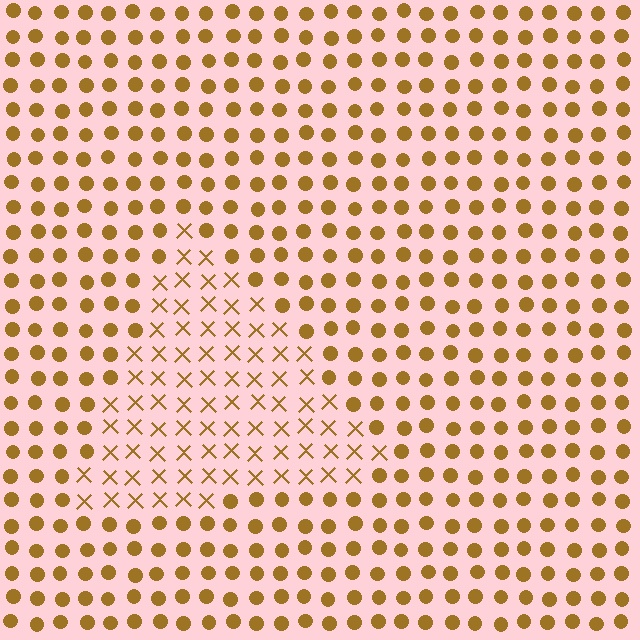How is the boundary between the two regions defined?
The boundary is defined by a change in element shape: X marks inside vs. circles outside. All elements share the same color and spacing.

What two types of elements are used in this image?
The image uses X marks inside the triangle region and circles outside it.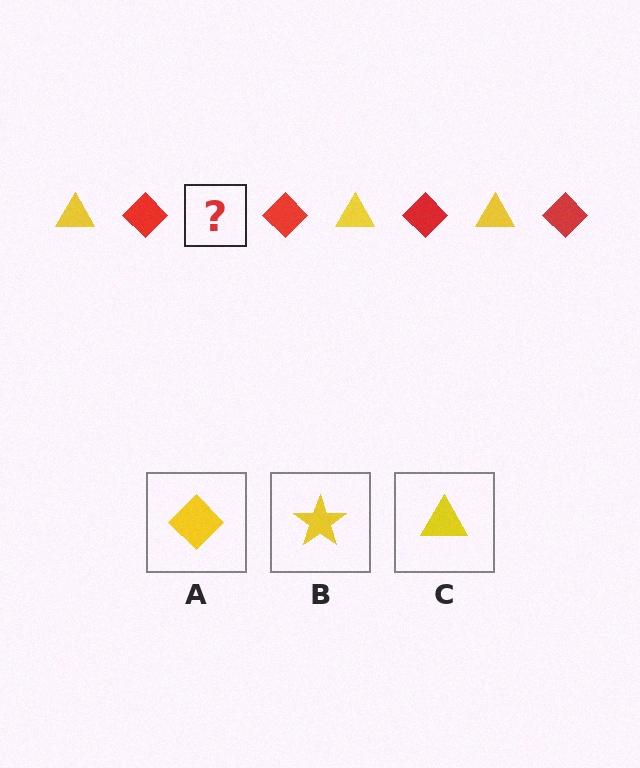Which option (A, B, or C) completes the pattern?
C.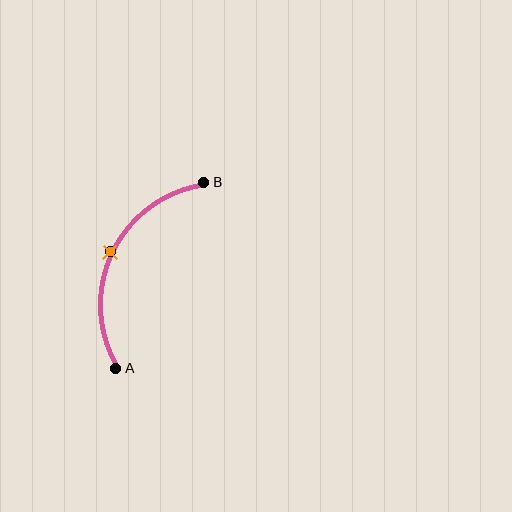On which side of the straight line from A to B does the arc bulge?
The arc bulges to the left of the straight line connecting A and B.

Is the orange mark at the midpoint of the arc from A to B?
Yes. The orange mark lies on the arc at equal arc-length from both A and B — it is the arc midpoint.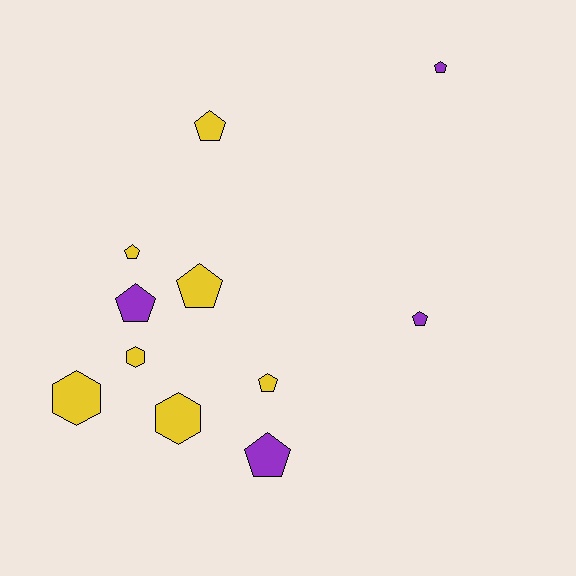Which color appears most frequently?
Yellow, with 7 objects.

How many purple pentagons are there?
There are 4 purple pentagons.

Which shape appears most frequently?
Pentagon, with 8 objects.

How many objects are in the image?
There are 11 objects.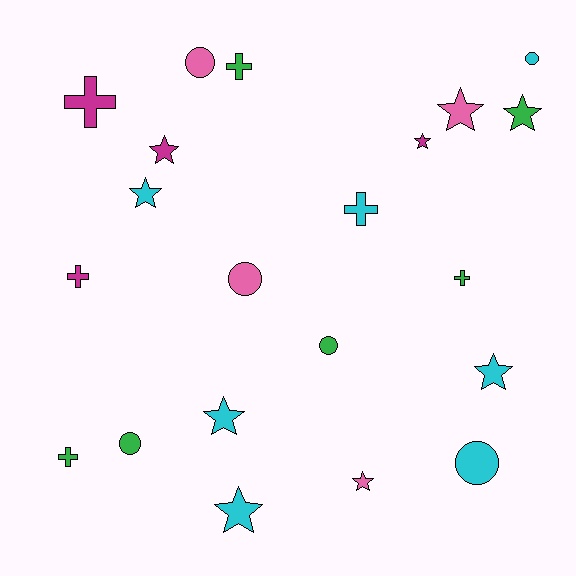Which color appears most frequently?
Cyan, with 7 objects.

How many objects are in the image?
There are 21 objects.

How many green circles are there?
There are 2 green circles.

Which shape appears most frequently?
Star, with 9 objects.